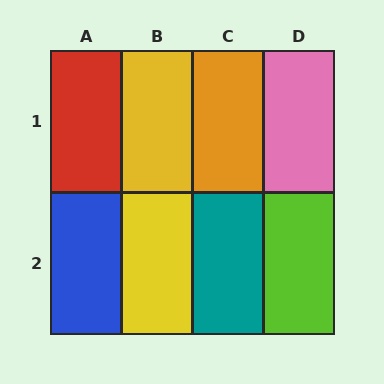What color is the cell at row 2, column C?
Teal.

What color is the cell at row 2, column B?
Yellow.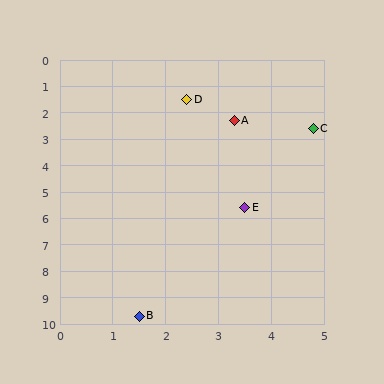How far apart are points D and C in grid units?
Points D and C are about 2.6 grid units apart.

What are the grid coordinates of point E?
Point E is at approximately (3.5, 5.6).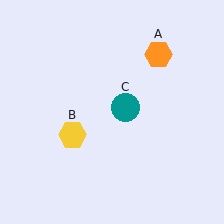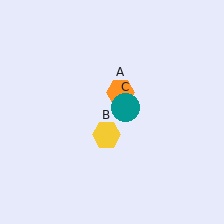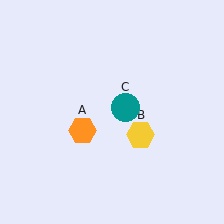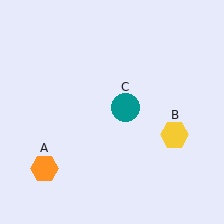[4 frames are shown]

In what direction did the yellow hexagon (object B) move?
The yellow hexagon (object B) moved right.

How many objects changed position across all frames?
2 objects changed position: orange hexagon (object A), yellow hexagon (object B).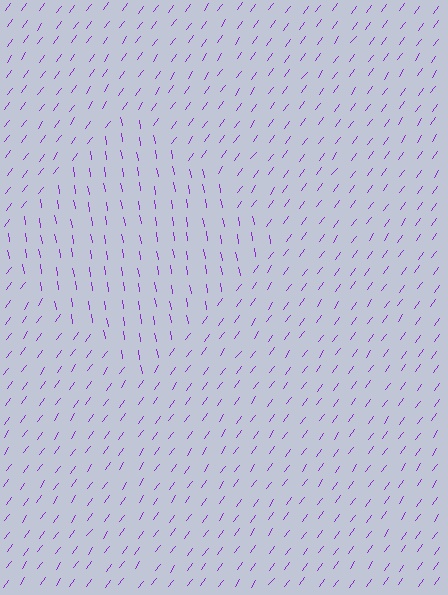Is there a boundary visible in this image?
Yes, there is a texture boundary formed by a change in line orientation.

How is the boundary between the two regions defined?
The boundary is defined purely by a change in line orientation (approximately 45 degrees difference). All lines are the same color and thickness.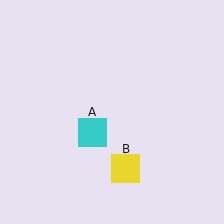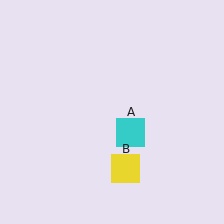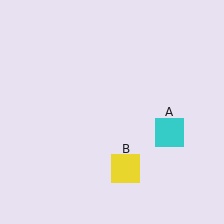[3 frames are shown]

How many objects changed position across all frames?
1 object changed position: cyan square (object A).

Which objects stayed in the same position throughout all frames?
Yellow square (object B) remained stationary.